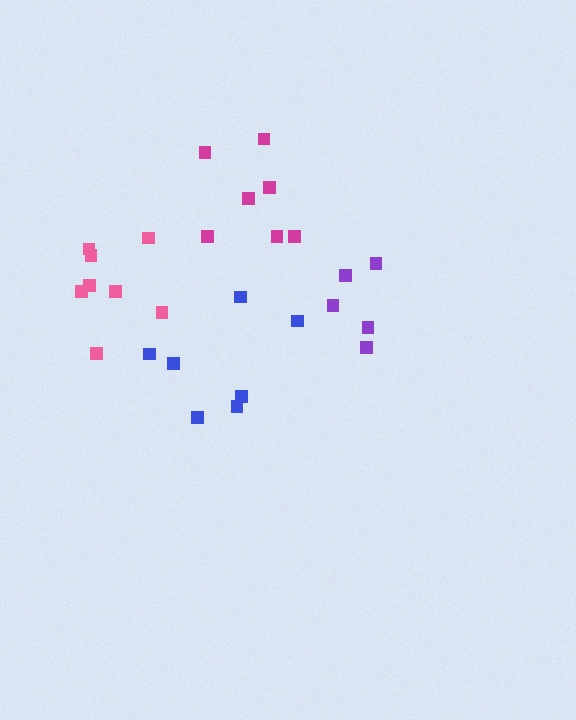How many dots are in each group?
Group 1: 7 dots, Group 2: 8 dots, Group 3: 7 dots, Group 4: 5 dots (27 total).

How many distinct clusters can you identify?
There are 4 distinct clusters.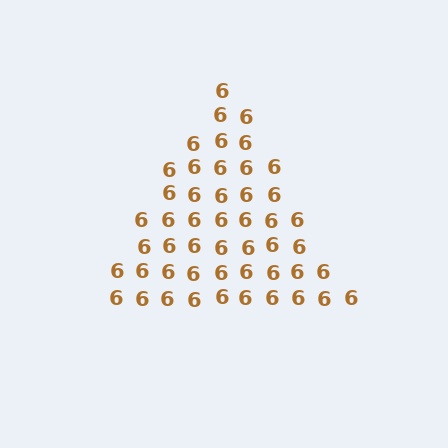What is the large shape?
The large shape is a triangle.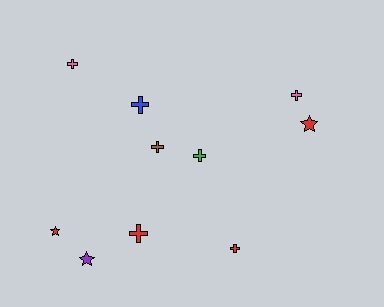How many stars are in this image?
There are 3 stars.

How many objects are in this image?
There are 10 objects.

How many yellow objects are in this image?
There are no yellow objects.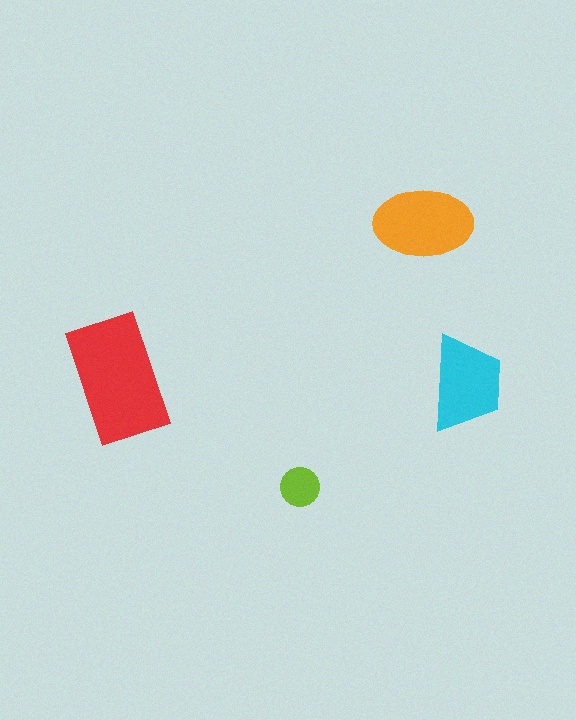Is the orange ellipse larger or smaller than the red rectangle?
Smaller.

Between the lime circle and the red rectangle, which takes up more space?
The red rectangle.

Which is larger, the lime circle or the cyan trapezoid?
The cyan trapezoid.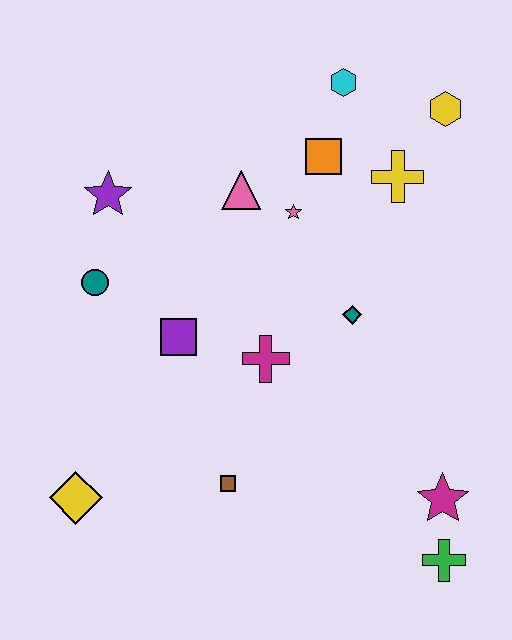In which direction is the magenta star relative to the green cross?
The magenta star is above the green cross.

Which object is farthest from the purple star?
The green cross is farthest from the purple star.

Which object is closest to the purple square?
The magenta cross is closest to the purple square.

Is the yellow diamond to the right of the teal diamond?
No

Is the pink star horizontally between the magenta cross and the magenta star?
Yes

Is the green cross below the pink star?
Yes